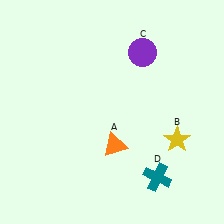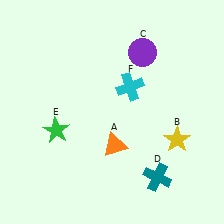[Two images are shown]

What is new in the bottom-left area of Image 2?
A green star (E) was added in the bottom-left area of Image 2.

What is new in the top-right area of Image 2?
A cyan cross (F) was added in the top-right area of Image 2.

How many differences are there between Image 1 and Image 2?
There are 2 differences between the two images.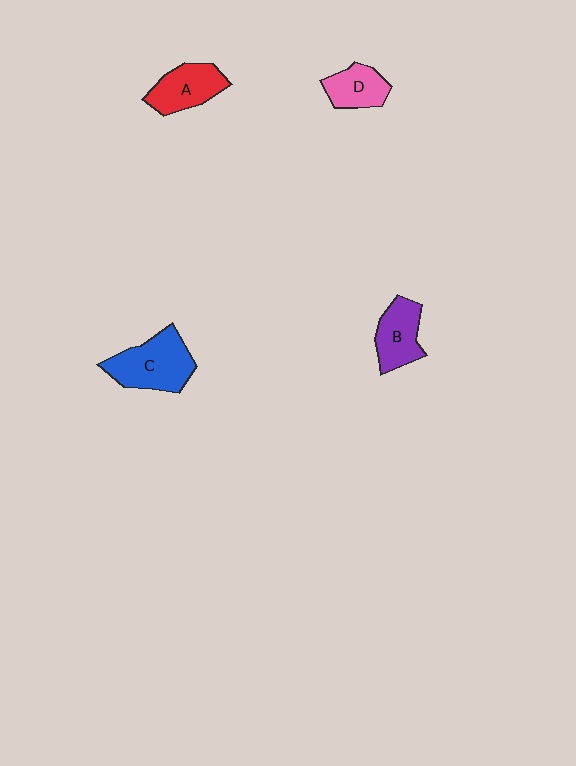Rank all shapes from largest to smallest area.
From largest to smallest: C (blue), A (red), B (purple), D (pink).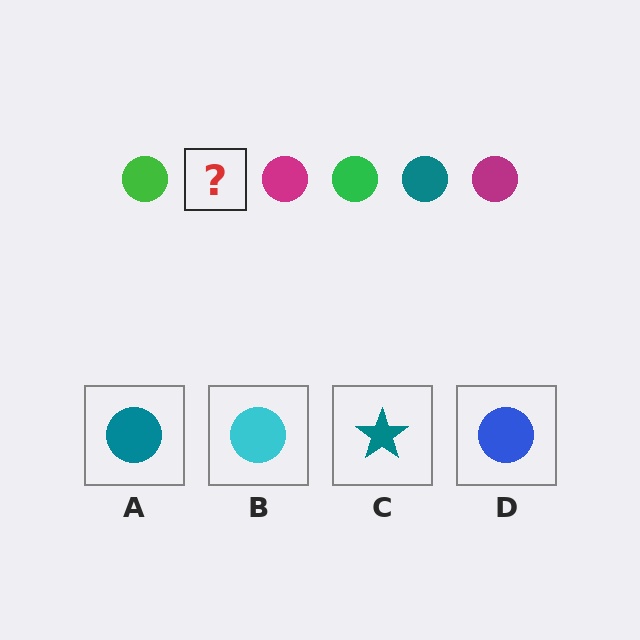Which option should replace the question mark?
Option A.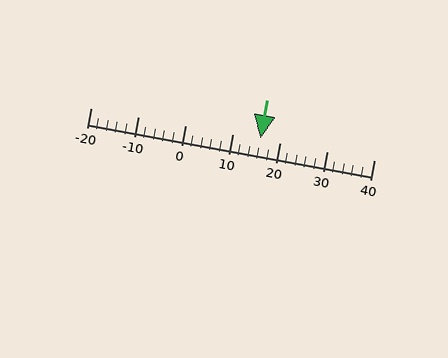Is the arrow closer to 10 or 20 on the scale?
The arrow is closer to 20.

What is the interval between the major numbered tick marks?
The major tick marks are spaced 10 units apart.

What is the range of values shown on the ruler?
The ruler shows values from -20 to 40.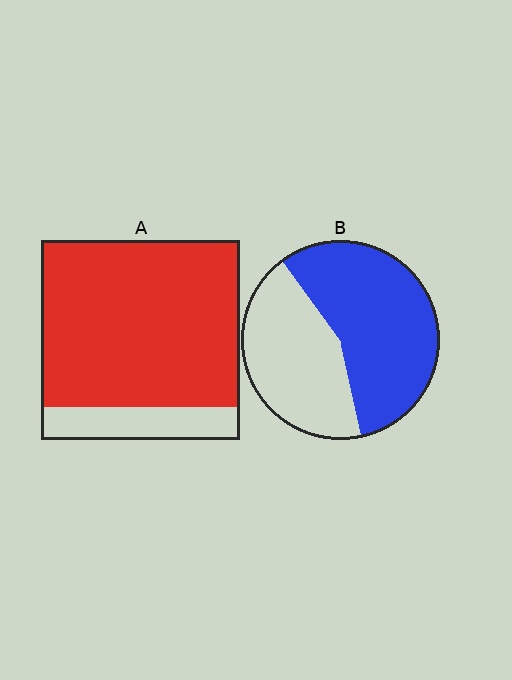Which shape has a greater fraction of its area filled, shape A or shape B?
Shape A.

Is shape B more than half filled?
Yes.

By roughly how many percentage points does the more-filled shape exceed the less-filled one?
By roughly 25 percentage points (A over B).